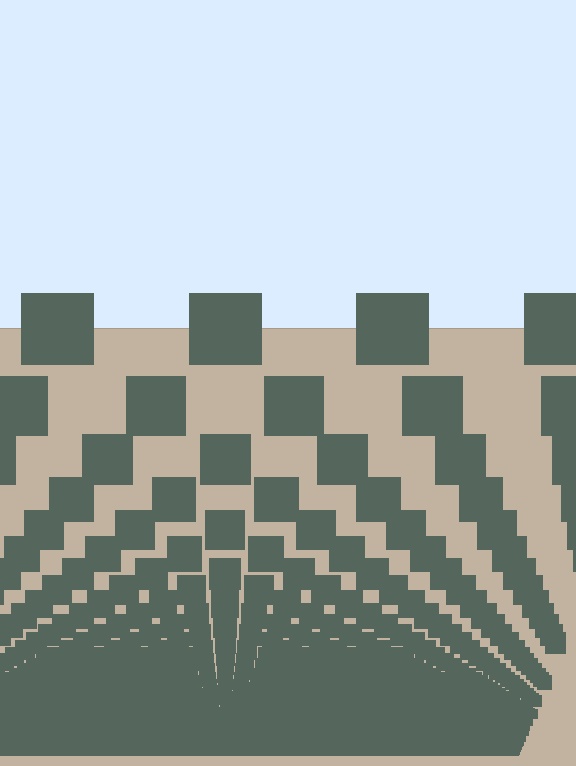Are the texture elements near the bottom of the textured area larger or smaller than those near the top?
Smaller. The gradient is inverted — elements near the bottom are smaller and denser.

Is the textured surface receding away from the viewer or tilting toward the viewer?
The surface appears to tilt toward the viewer. Texture elements get larger and sparser toward the top.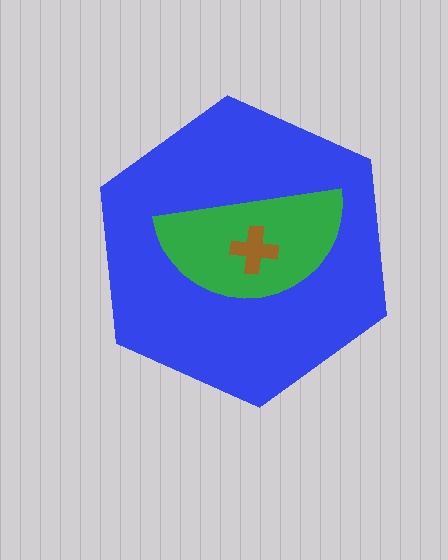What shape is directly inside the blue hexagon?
The green semicircle.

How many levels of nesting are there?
3.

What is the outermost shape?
The blue hexagon.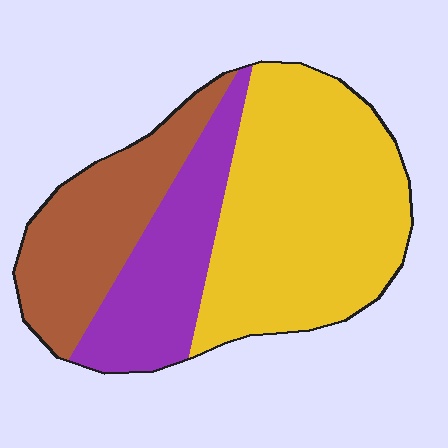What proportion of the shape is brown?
Brown takes up about one quarter (1/4) of the shape.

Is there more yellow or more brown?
Yellow.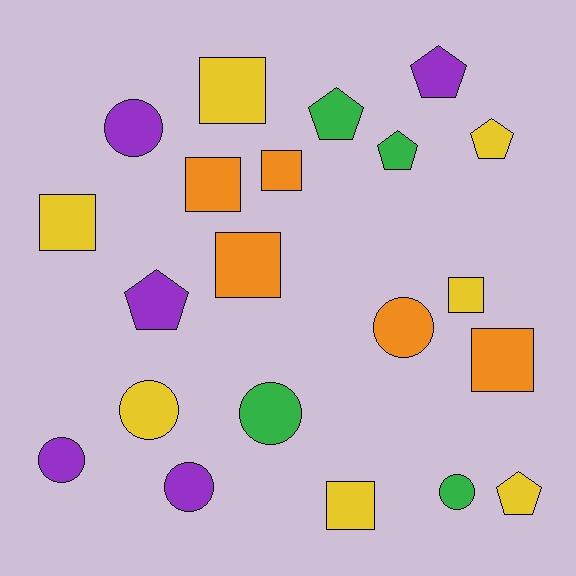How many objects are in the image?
There are 21 objects.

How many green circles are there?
There are 2 green circles.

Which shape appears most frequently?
Square, with 8 objects.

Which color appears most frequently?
Yellow, with 7 objects.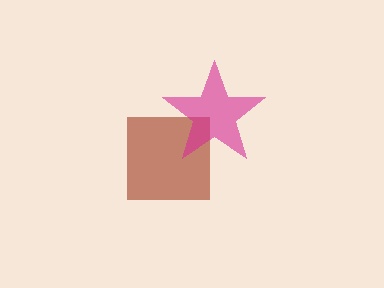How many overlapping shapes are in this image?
There are 2 overlapping shapes in the image.